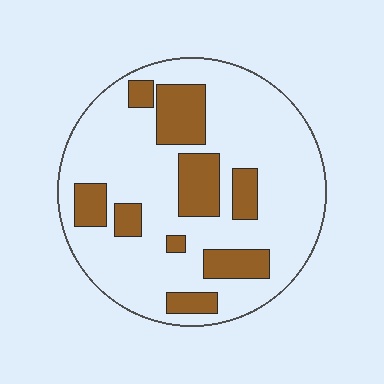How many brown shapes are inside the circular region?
9.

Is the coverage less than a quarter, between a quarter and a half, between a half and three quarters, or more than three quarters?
Less than a quarter.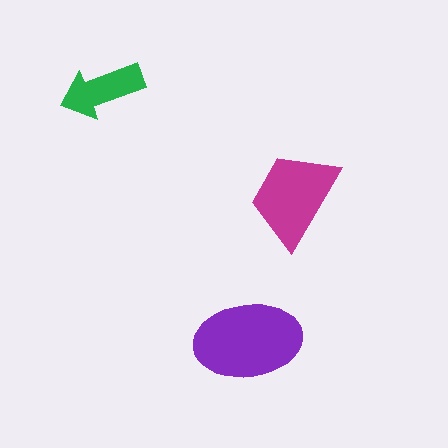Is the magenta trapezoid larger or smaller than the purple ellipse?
Smaller.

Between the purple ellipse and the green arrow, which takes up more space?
The purple ellipse.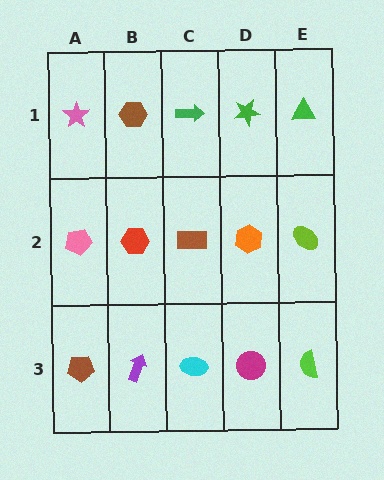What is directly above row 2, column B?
A brown hexagon.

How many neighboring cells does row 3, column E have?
2.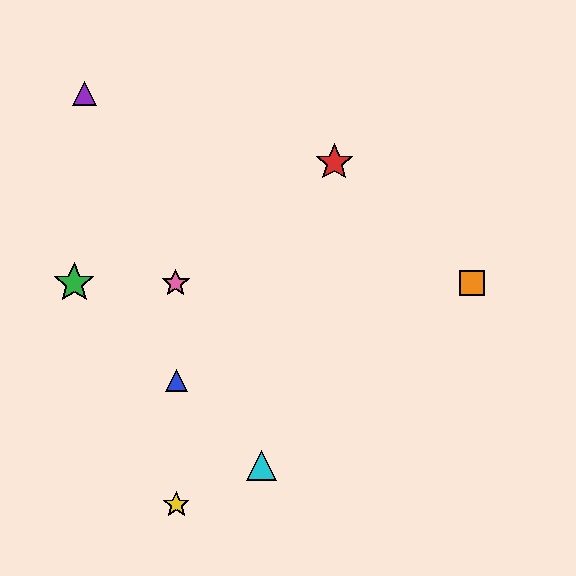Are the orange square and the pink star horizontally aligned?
Yes, both are at y≈283.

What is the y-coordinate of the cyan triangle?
The cyan triangle is at y≈465.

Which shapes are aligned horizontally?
The green star, the orange square, the pink star are aligned horizontally.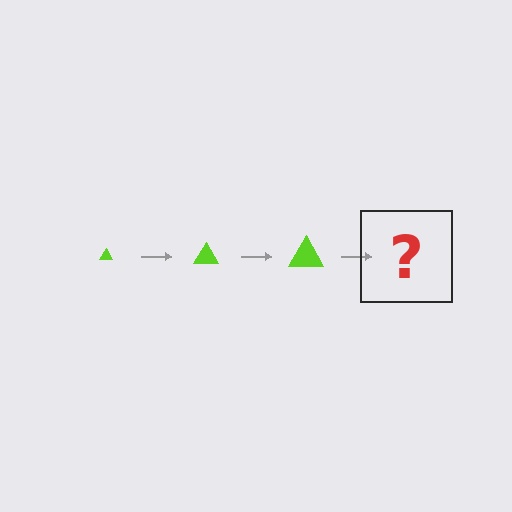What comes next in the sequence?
The next element should be a lime triangle, larger than the previous one.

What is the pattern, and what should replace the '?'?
The pattern is that the triangle gets progressively larger each step. The '?' should be a lime triangle, larger than the previous one.